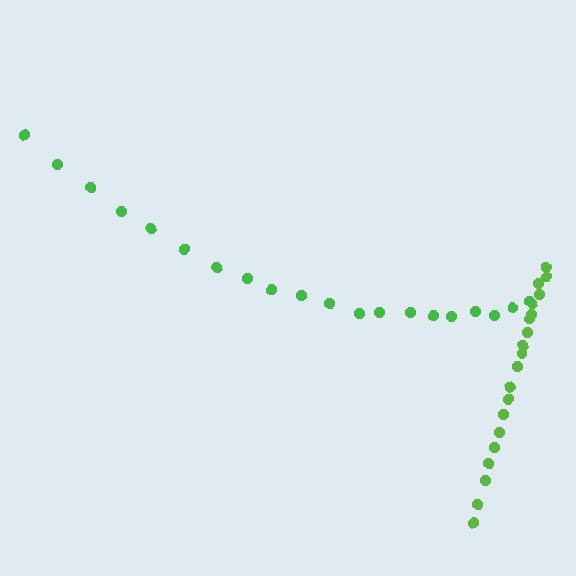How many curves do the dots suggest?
There are 2 distinct paths.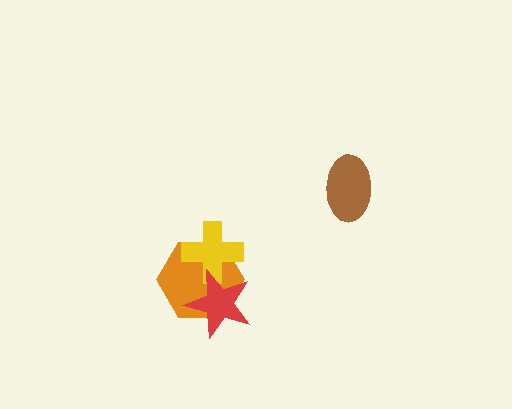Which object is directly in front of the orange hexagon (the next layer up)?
The yellow cross is directly in front of the orange hexagon.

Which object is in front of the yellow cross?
The red star is in front of the yellow cross.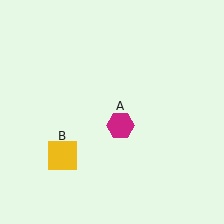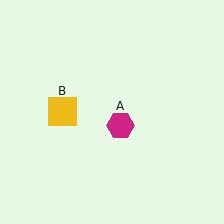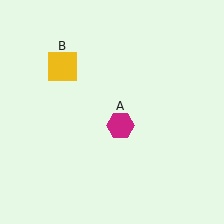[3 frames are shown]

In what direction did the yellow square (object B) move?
The yellow square (object B) moved up.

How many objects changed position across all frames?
1 object changed position: yellow square (object B).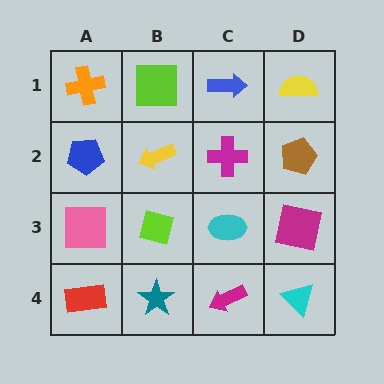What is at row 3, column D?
A magenta square.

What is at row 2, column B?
A yellow arrow.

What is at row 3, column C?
A cyan ellipse.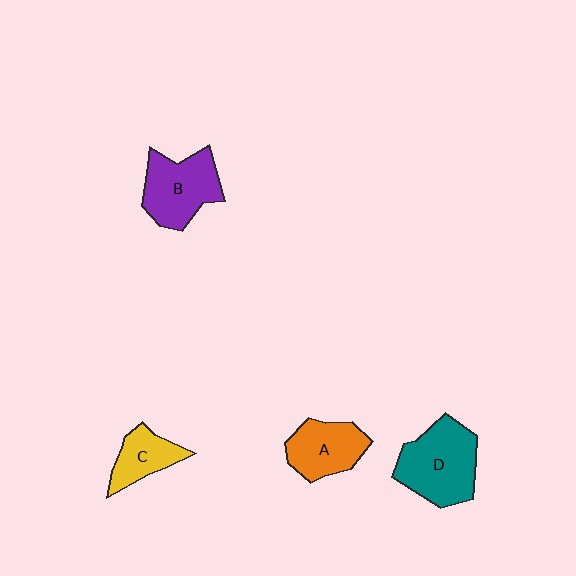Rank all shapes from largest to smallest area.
From largest to smallest: D (teal), B (purple), A (orange), C (yellow).